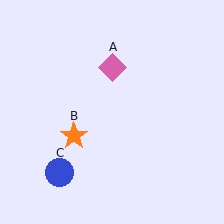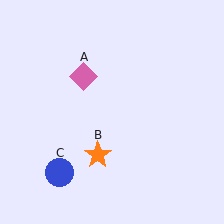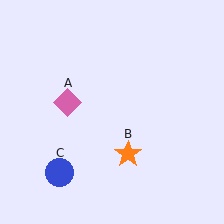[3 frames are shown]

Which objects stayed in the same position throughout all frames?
Blue circle (object C) remained stationary.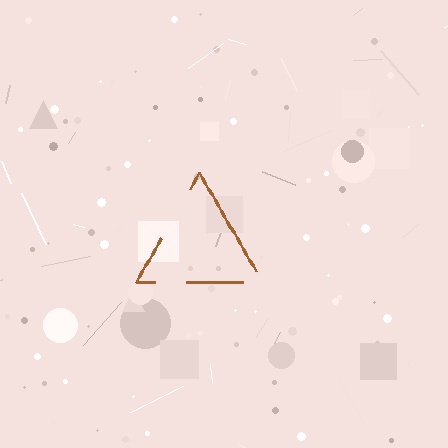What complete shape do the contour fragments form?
The contour fragments form a triangle.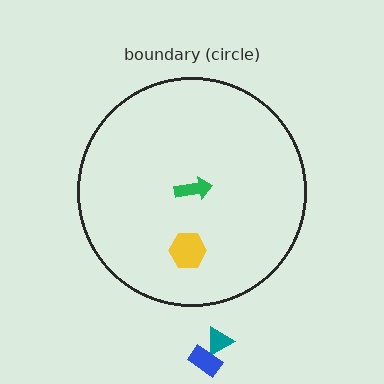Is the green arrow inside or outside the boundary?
Inside.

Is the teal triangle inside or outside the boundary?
Outside.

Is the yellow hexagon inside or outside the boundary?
Inside.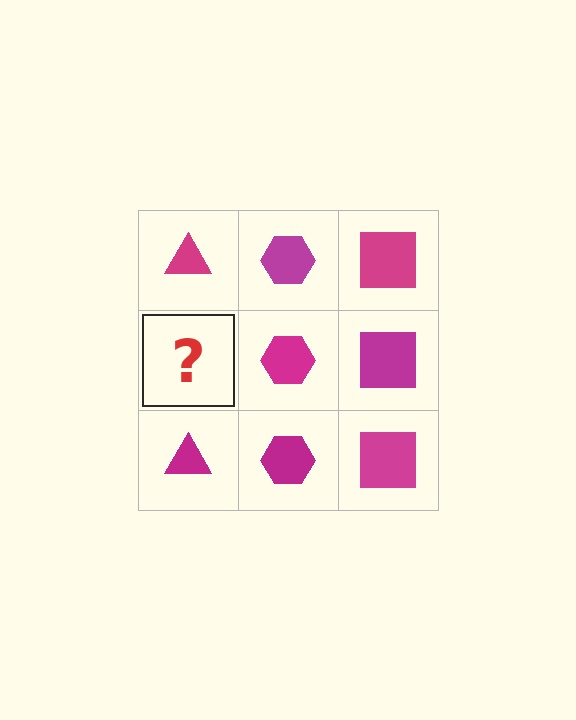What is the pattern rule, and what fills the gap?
The rule is that each column has a consistent shape. The gap should be filled with a magenta triangle.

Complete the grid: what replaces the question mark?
The question mark should be replaced with a magenta triangle.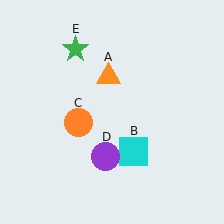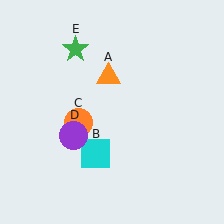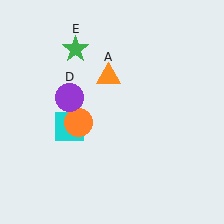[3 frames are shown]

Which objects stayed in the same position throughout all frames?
Orange triangle (object A) and orange circle (object C) and green star (object E) remained stationary.